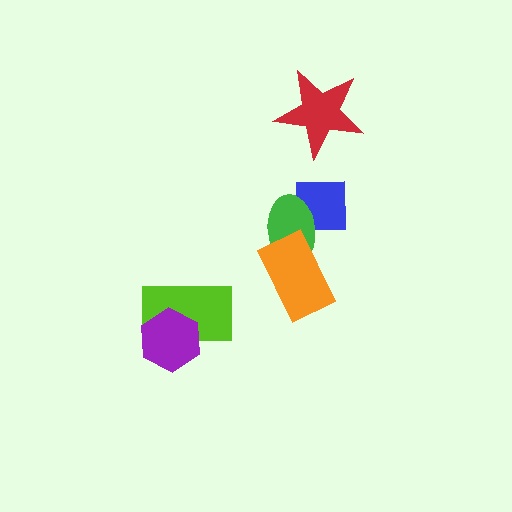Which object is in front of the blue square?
The green ellipse is in front of the blue square.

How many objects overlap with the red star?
0 objects overlap with the red star.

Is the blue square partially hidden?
Yes, it is partially covered by another shape.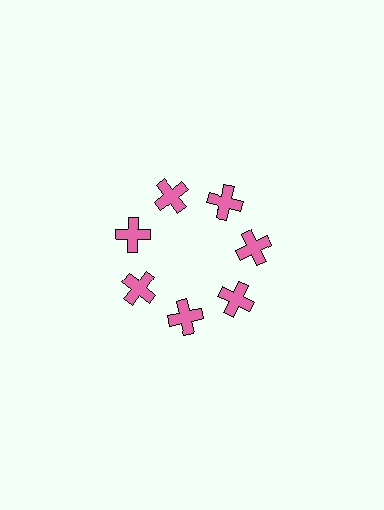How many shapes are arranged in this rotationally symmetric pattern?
There are 7 shapes, arranged in 7 groups of 1.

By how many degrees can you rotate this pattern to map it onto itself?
The pattern maps onto itself every 51 degrees of rotation.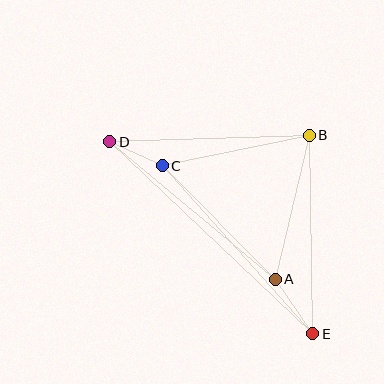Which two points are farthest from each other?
Points D and E are farthest from each other.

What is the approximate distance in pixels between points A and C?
The distance between A and C is approximately 160 pixels.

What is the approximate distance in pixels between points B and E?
The distance between B and E is approximately 198 pixels.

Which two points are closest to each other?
Points C and D are closest to each other.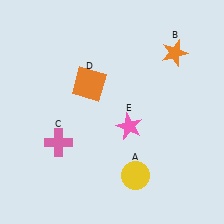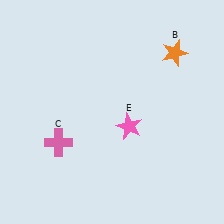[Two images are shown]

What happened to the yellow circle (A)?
The yellow circle (A) was removed in Image 2. It was in the bottom-right area of Image 1.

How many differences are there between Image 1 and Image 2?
There are 2 differences between the two images.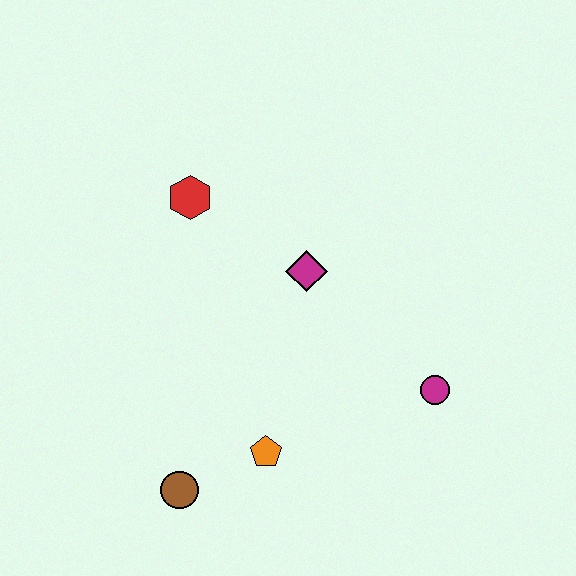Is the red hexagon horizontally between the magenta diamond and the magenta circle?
No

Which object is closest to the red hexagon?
The magenta diamond is closest to the red hexagon.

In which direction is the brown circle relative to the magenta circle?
The brown circle is to the left of the magenta circle.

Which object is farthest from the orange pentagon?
The red hexagon is farthest from the orange pentagon.